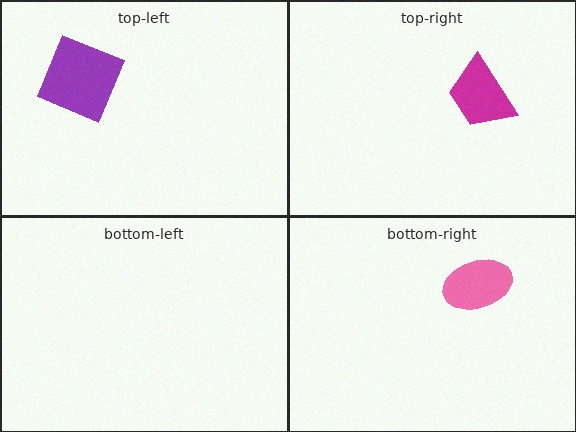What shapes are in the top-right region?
The magenta trapezoid.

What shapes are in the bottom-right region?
The pink ellipse.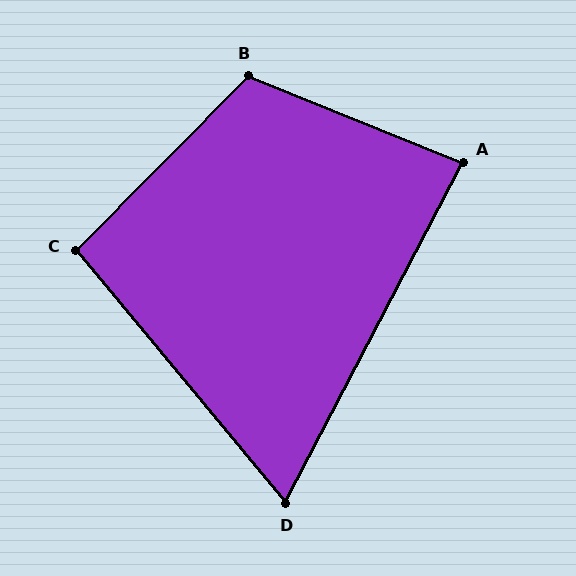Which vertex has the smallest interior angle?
D, at approximately 67 degrees.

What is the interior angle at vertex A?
Approximately 84 degrees (acute).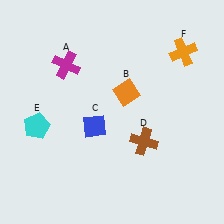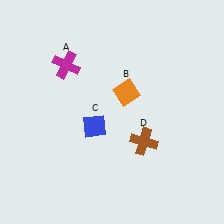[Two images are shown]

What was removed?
The cyan pentagon (E), the orange cross (F) were removed in Image 2.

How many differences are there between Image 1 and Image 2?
There are 2 differences between the two images.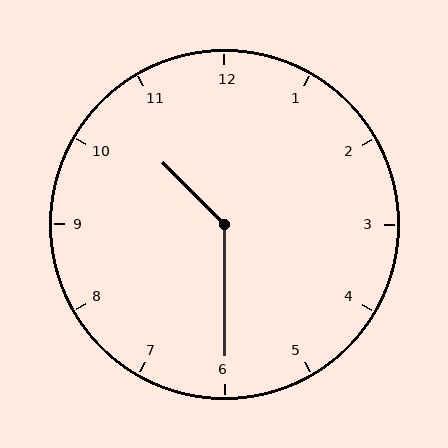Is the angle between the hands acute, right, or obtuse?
It is obtuse.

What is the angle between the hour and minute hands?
Approximately 135 degrees.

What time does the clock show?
10:30.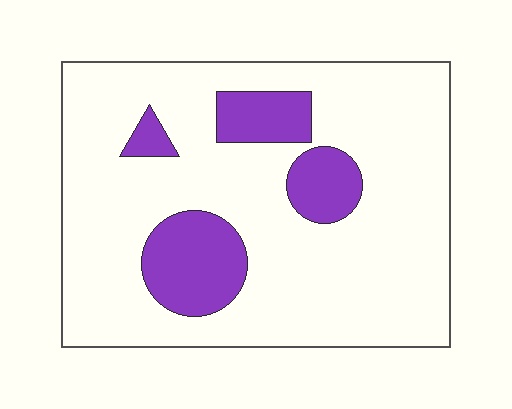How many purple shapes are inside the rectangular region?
4.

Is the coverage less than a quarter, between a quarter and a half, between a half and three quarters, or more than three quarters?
Less than a quarter.